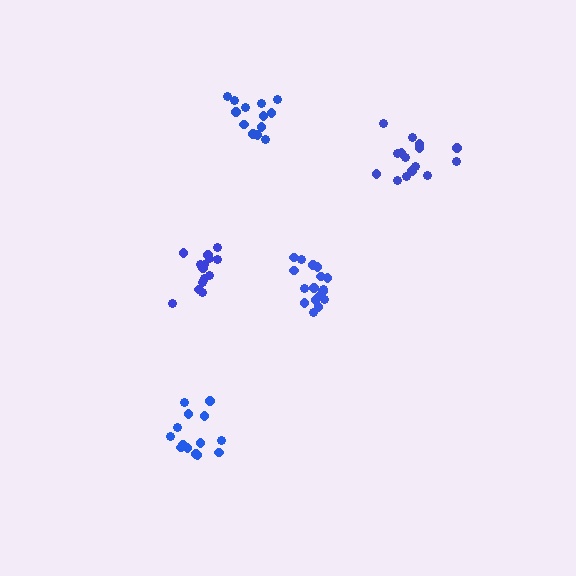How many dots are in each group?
Group 1: 15 dots, Group 2: 14 dots, Group 3: 14 dots, Group 4: 13 dots, Group 5: 17 dots (73 total).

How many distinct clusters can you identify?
There are 5 distinct clusters.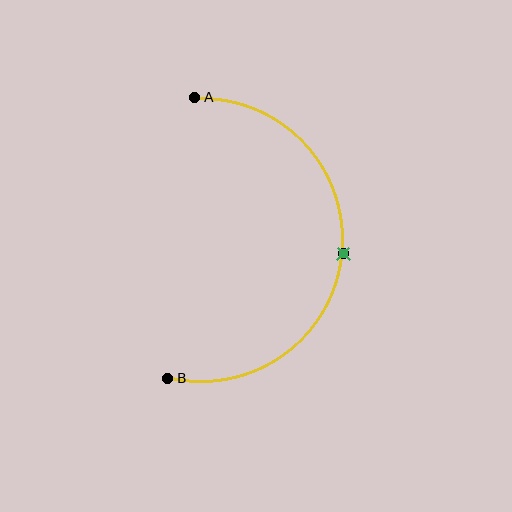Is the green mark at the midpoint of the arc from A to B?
Yes. The green mark lies on the arc at equal arc-length from both A and B — it is the arc midpoint.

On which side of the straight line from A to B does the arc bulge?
The arc bulges to the right of the straight line connecting A and B.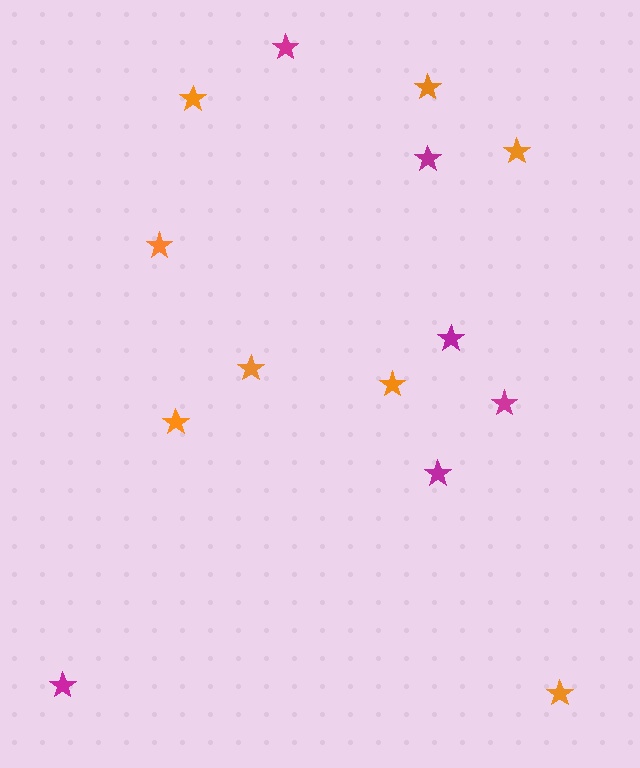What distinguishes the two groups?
There are 2 groups: one group of magenta stars (6) and one group of orange stars (8).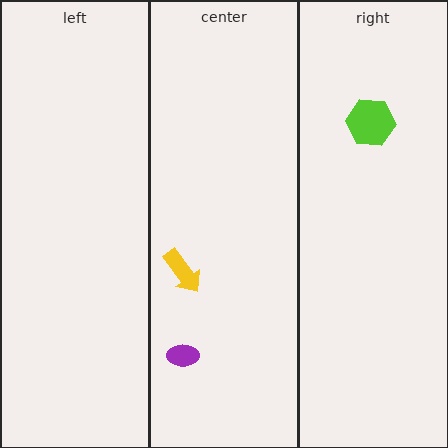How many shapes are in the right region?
1.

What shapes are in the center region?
The purple ellipse, the yellow arrow.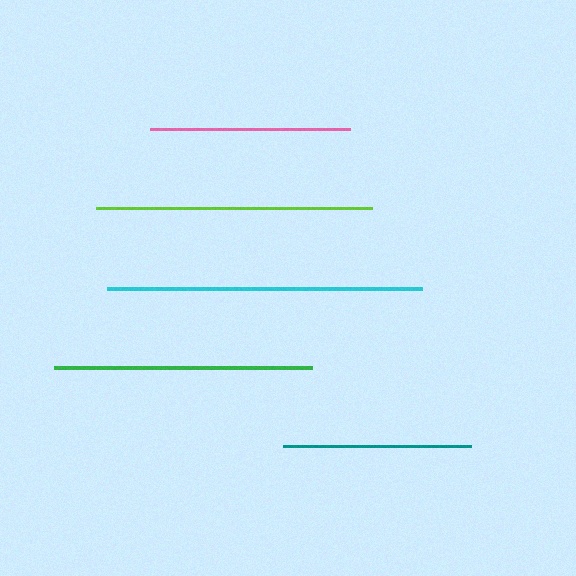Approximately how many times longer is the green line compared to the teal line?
The green line is approximately 1.4 times the length of the teal line.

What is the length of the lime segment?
The lime segment is approximately 276 pixels long.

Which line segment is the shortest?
The teal line is the shortest at approximately 188 pixels.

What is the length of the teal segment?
The teal segment is approximately 188 pixels long.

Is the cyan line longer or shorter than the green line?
The cyan line is longer than the green line.